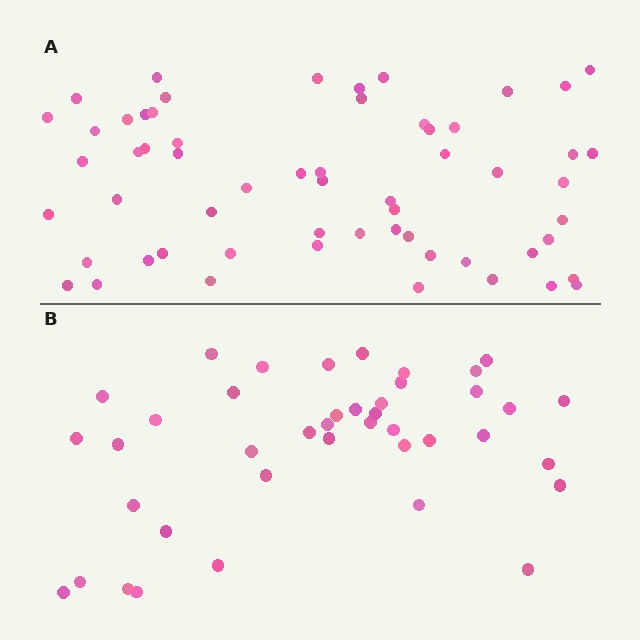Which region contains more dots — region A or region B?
Region A (the top region) has more dots.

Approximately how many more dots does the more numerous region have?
Region A has approximately 20 more dots than region B.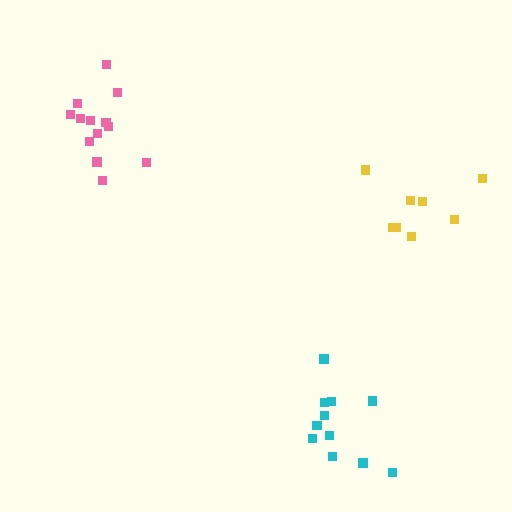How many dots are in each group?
Group 1: 13 dots, Group 2: 11 dots, Group 3: 8 dots (32 total).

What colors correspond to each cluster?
The clusters are colored: pink, cyan, yellow.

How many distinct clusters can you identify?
There are 3 distinct clusters.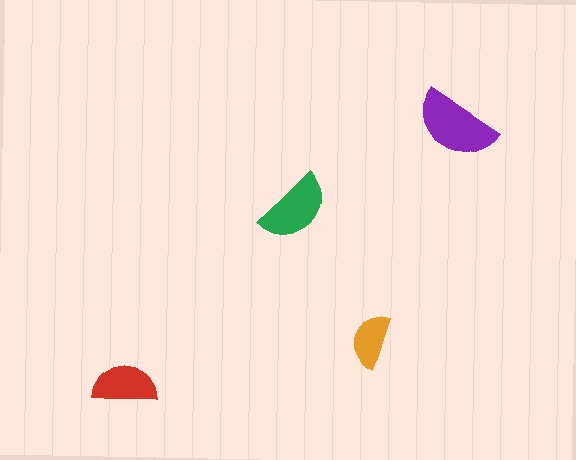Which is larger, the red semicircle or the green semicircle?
The green one.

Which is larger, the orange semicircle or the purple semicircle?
The purple one.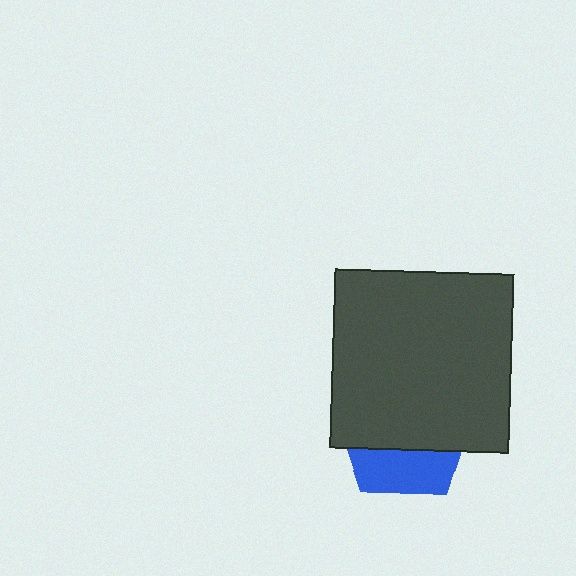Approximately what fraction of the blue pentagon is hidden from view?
Roughly 67% of the blue pentagon is hidden behind the dark gray square.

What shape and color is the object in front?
The object in front is a dark gray square.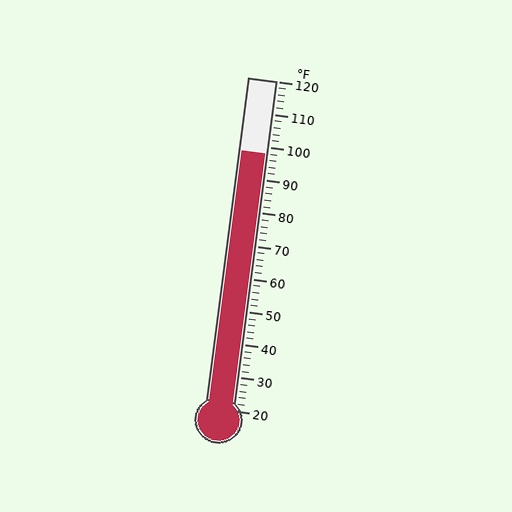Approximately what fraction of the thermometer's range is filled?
The thermometer is filled to approximately 80% of its range.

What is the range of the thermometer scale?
The thermometer scale ranges from 20°F to 120°F.